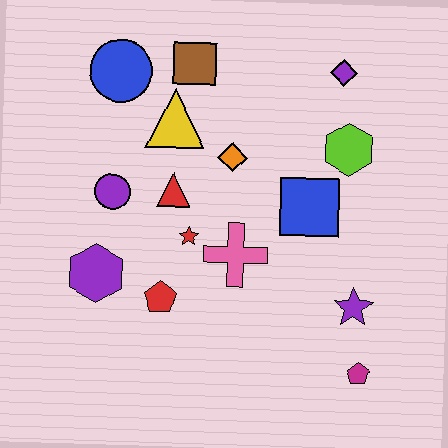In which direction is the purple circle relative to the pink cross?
The purple circle is to the left of the pink cross.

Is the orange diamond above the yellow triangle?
No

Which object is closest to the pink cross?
The red star is closest to the pink cross.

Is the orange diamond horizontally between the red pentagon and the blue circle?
No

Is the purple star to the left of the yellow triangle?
No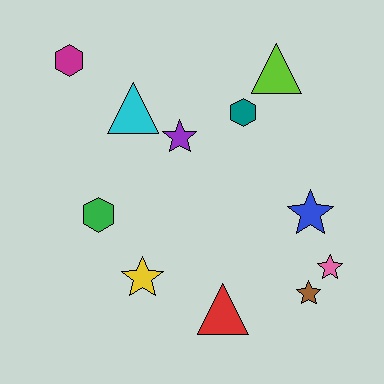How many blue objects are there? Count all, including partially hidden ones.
There is 1 blue object.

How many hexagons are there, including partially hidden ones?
There are 3 hexagons.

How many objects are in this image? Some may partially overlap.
There are 11 objects.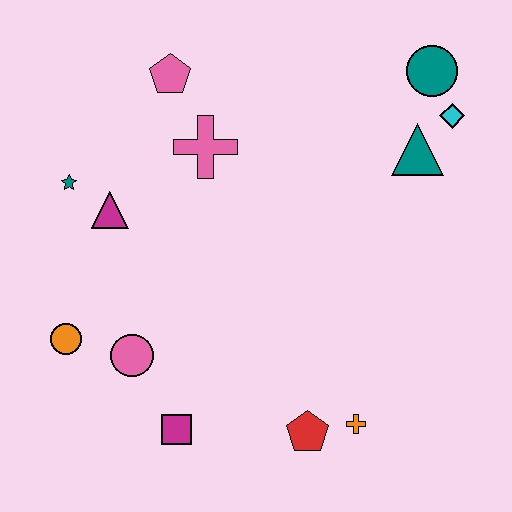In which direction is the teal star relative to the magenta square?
The teal star is above the magenta square.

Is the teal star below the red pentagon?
No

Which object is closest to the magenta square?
The pink circle is closest to the magenta square.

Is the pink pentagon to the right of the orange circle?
Yes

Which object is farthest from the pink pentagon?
The orange cross is farthest from the pink pentagon.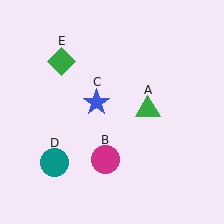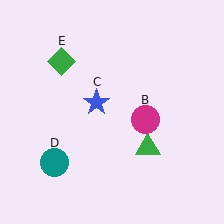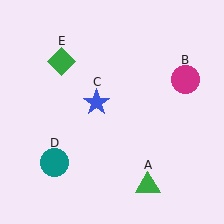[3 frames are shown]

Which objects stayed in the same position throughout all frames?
Blue star (object C) and teal circle (object D) and green diamond (object E) remained stationary.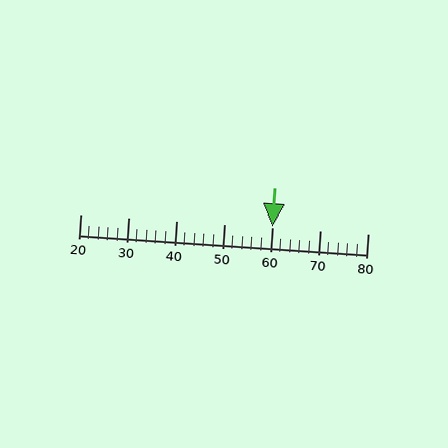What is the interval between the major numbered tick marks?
The major tick marks are spaced 10 units apart.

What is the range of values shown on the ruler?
The ruler shows values from 20 to 80.